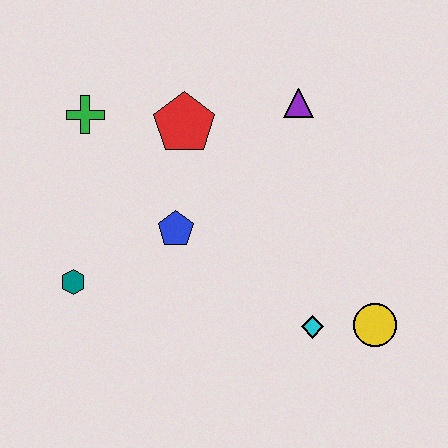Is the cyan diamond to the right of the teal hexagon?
Yes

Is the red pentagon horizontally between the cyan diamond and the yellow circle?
No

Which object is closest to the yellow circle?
The cyan diamond is closest to the yellow circle.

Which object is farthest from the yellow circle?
The green cross is farthest from the yellow circle.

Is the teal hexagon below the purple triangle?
Yes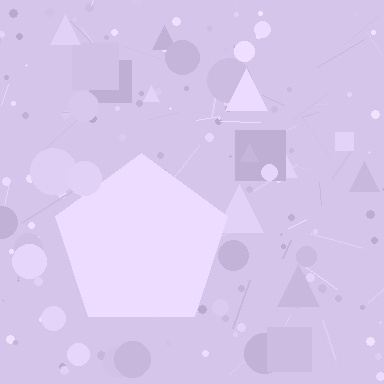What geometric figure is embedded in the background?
A pentagon is embedded in the background.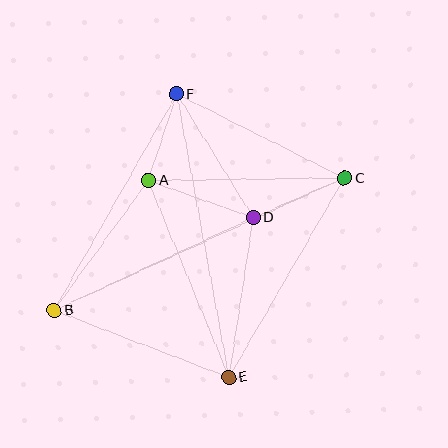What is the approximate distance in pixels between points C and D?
The distance between C and D is approximately 100 pixels.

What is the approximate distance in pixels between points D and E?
The distance between D and E is approximately 162 pixels.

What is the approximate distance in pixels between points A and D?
The distance between A and D is approximately 111 pixels.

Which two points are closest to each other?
Points A and F are closest to each other.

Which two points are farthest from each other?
Points B and C are farthest from each other.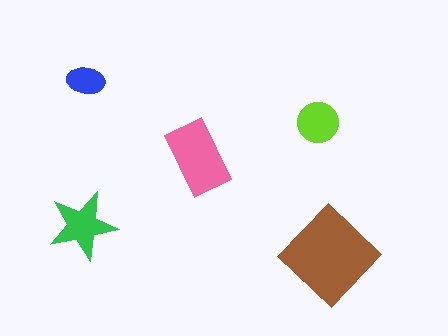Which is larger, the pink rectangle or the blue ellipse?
The pink rectangle.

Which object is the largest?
The brown diamond.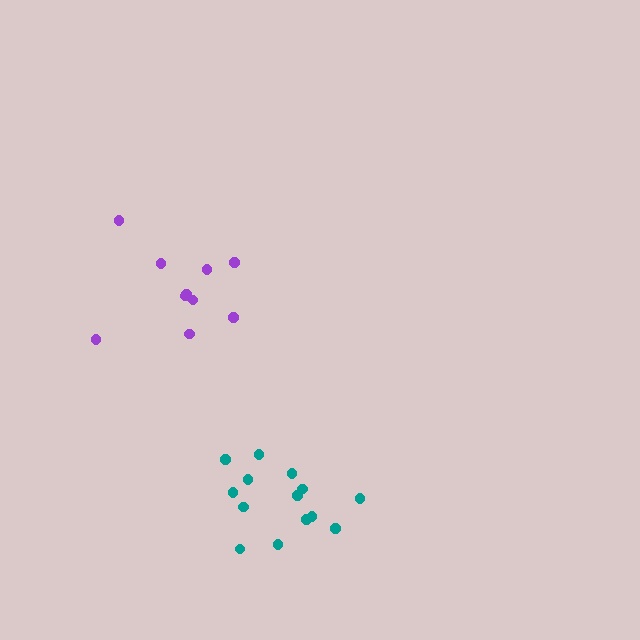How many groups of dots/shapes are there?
There are 2 groups.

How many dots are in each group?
Group 1: 14 dots, Group 2: 10 dots (24 total).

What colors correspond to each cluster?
The clusters are colored: teal, purple.